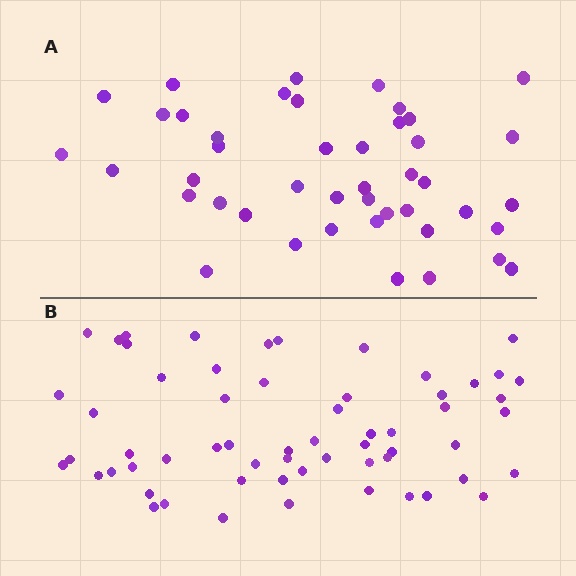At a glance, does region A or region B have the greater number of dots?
Region B (the bottom region) has more dots.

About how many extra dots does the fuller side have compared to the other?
Region B has approximately 15 more dots than region A.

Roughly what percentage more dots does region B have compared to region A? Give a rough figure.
About 35% more.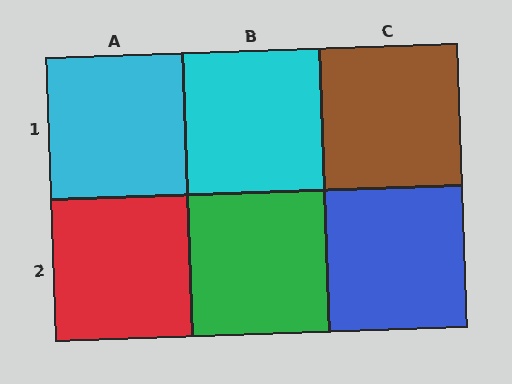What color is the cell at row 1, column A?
Cyan.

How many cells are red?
1 cell is red.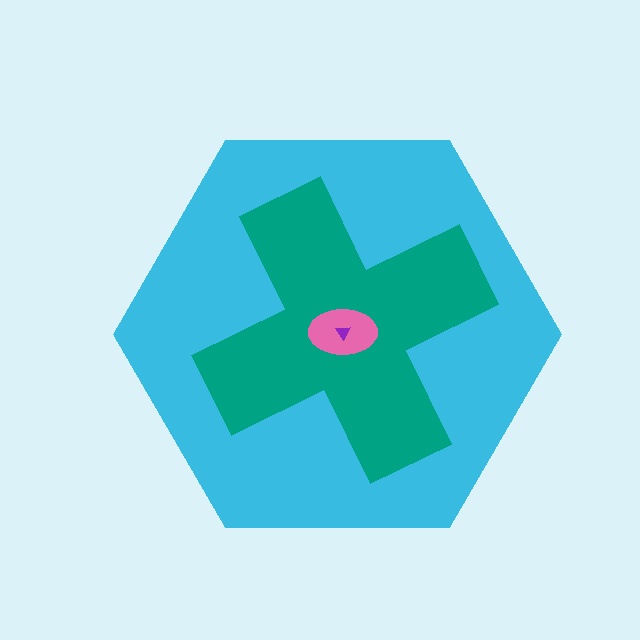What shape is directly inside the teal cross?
The pink ellipse.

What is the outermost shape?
The cyan hexagon.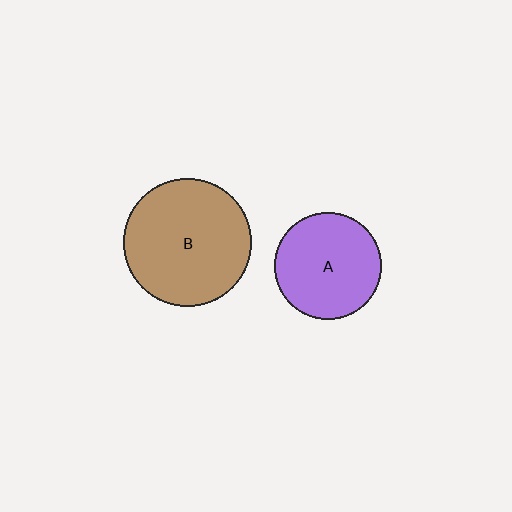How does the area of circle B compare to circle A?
Approximately 1.4 times.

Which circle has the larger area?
Circle B (brown).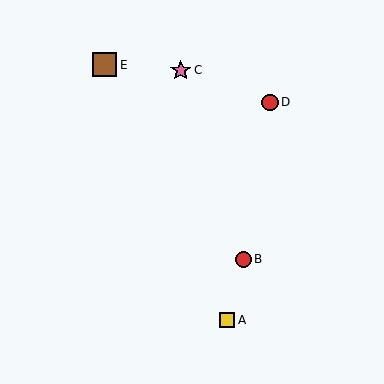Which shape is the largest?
The brown square (labeled E) is the largest.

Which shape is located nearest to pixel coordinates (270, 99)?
The red circle (labeled D) at (270, 102) is nearest to that location.